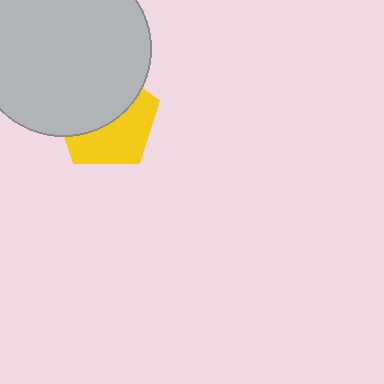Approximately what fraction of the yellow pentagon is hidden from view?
Roughly 52% of the yellow pentagon is hidden behind the light gray circle.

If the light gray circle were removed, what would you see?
You would see the complete yellow pentagon.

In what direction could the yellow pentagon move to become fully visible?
The yellow pentagon could move down. That would shift it out from behind the light gray circle entirely.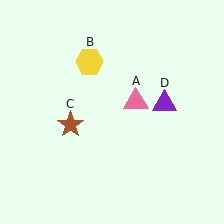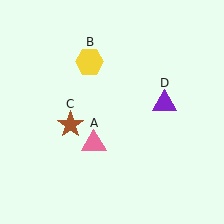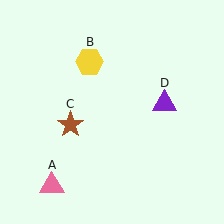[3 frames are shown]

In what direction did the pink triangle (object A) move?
The pink triangle (object A) moved down and to the left.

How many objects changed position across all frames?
1 object changed position: pink triangle (object A).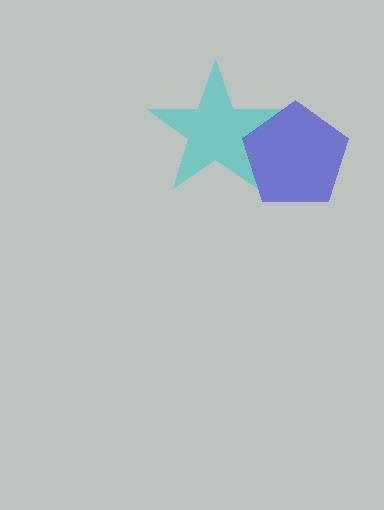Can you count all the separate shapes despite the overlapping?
Yes, there are 2 separate shapes.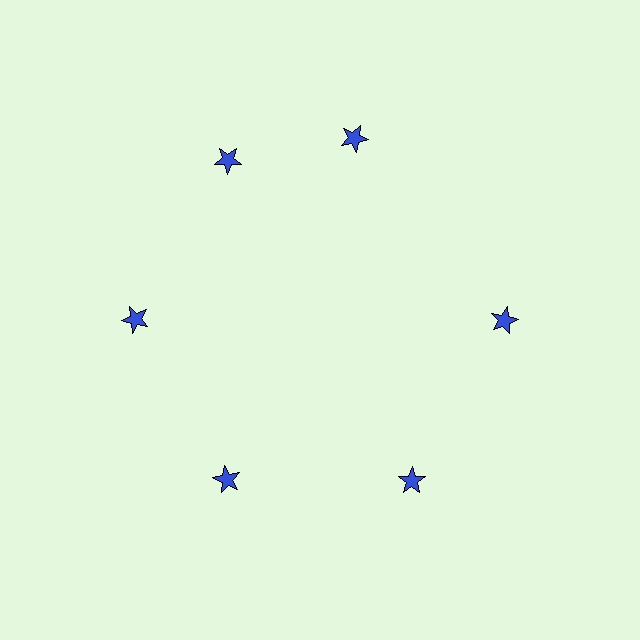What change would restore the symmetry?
The symmetry would be restored by rotating it back into even spacing with its neighbors so that all 6 stars sit at equal angles and equal distance from the center.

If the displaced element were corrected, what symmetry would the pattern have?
It would have 6-fold rotational symmetry — the pattern would map onto itself every 60 degrees.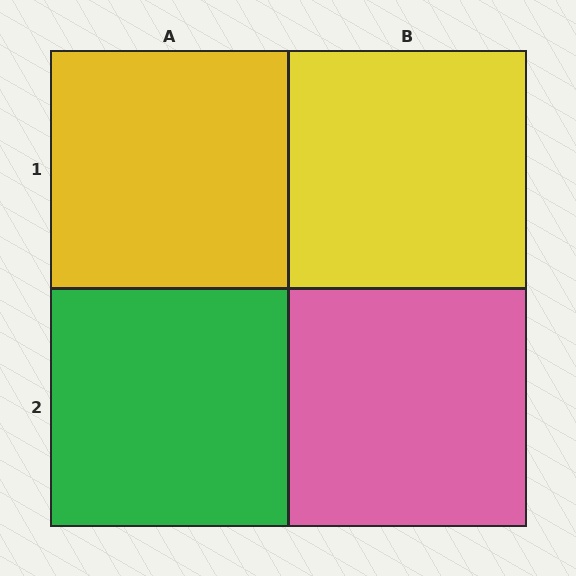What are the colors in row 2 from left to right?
Green, pink.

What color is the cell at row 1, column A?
Yellow.